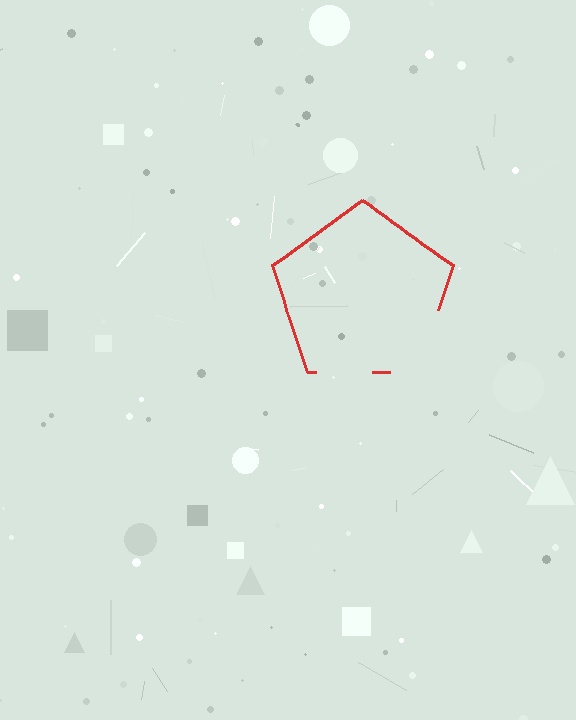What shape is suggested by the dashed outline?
The dashed outline suggests a pentagon.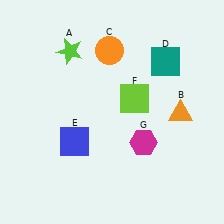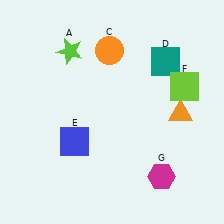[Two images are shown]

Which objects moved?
The objects that moved are: the lime square (F), the magenta hexagon (G).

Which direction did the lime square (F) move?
The lime square (F) moved right.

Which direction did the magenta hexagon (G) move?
The magenta hexagon (G) moved down.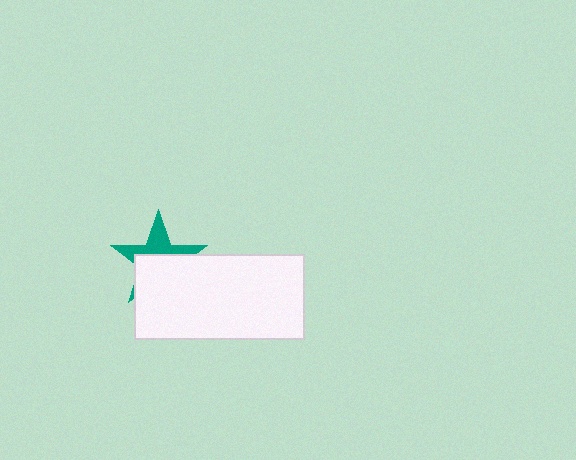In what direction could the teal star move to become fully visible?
The teal star could move up. That would shift it out from behind the white rectangle entirely.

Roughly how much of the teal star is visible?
A small part of it is visible (roughly 41%).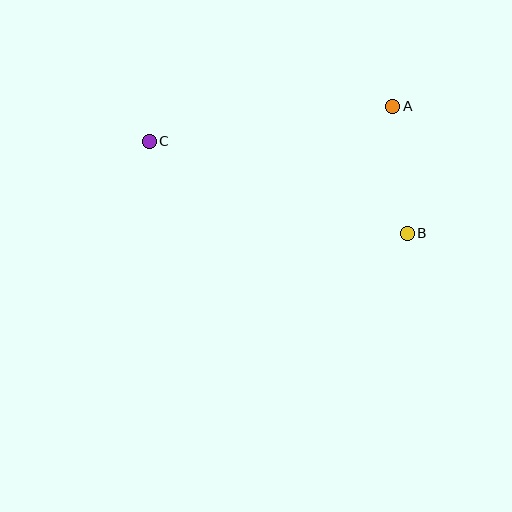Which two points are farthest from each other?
Points B and C are farthest from each other.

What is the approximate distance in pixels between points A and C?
The distance between A and C is approximately 246 pixels.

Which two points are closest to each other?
Points A and B are closest to each other.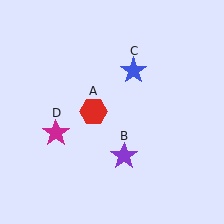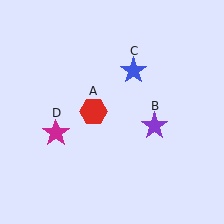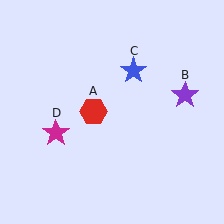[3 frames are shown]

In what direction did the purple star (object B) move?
The purple star (object B) moved up and to the right.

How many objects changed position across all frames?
1 object changed position: purple star (object B).